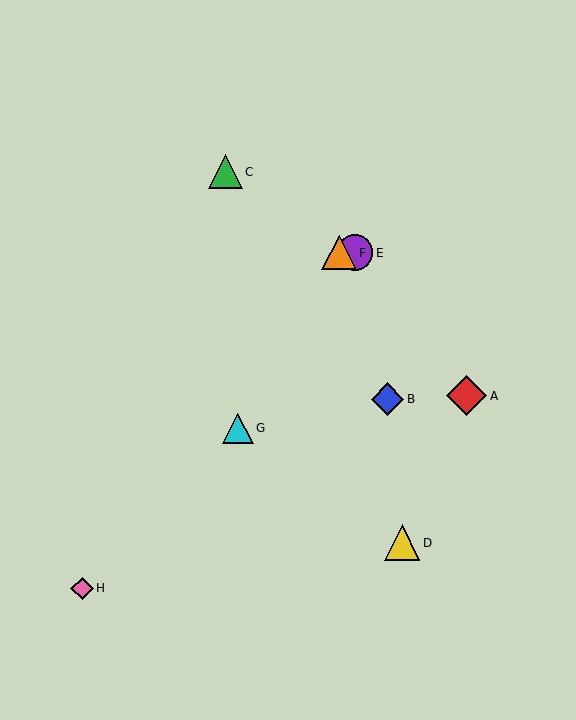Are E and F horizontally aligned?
Yes, both are at y≈253.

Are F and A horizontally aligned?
No, F is at y≈253 and A is at y≈396.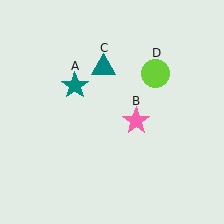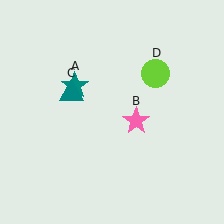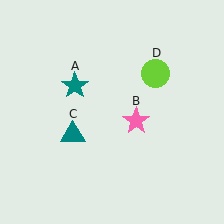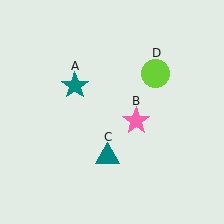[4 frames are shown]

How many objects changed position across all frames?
1 object changed position: teal triangle (object C).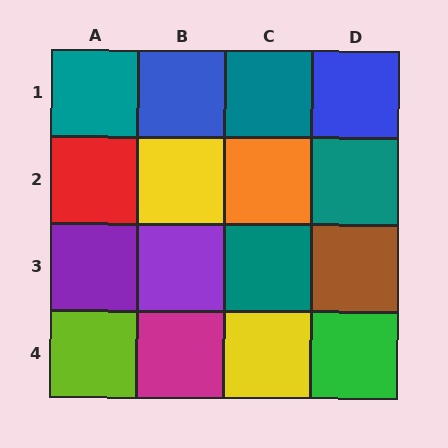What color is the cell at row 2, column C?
Orange.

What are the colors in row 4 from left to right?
Lime, magenta, yellow, green.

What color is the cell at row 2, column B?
Yellow.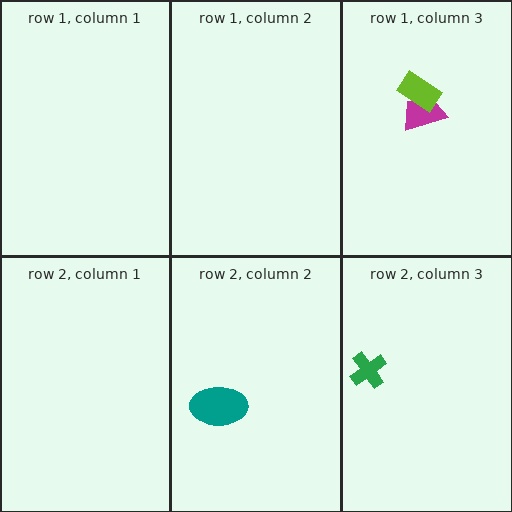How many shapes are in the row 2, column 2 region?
1.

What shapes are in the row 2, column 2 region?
The teal ellipse.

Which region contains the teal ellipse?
The row 2, column 2 region.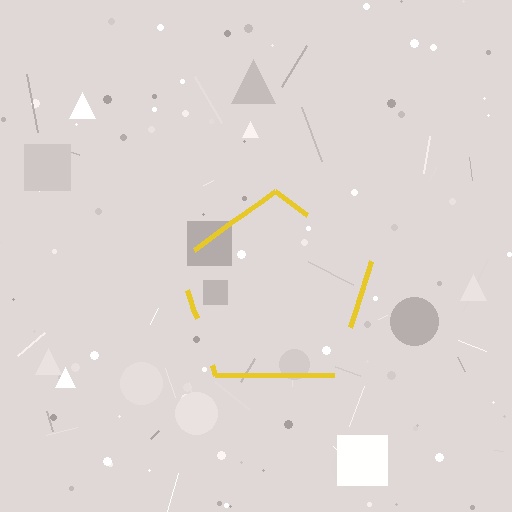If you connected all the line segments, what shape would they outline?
They would outline a pentagon.